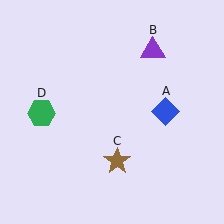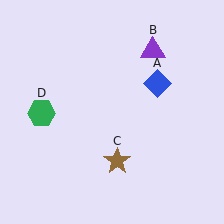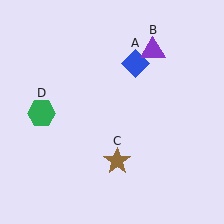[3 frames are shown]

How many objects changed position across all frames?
1 object changed position: blue diamond (object A).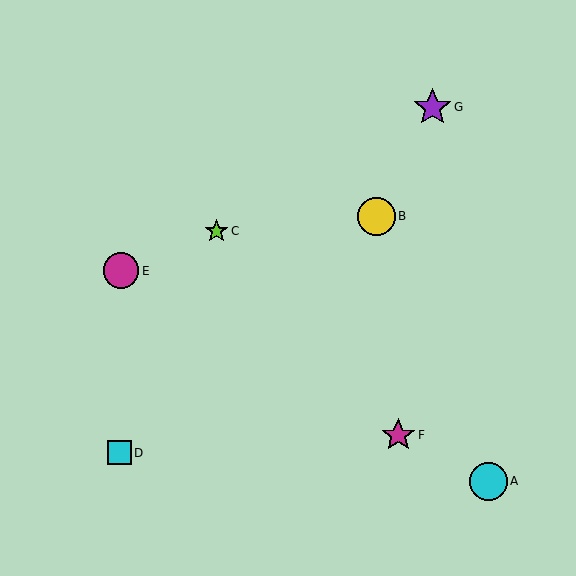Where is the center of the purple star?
The center of the purple star is at (432, 107).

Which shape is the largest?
The purple star (labeled G) is the largest.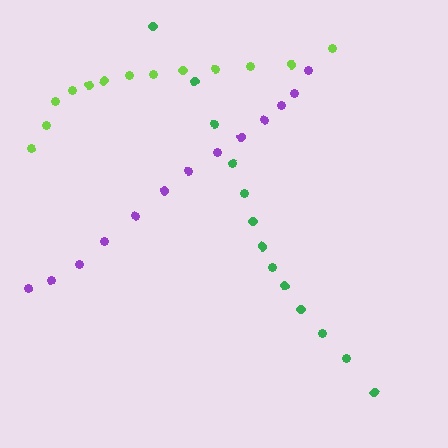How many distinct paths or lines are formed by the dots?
There are 3 distinct paths.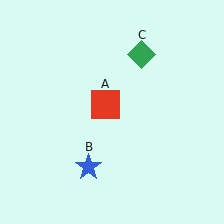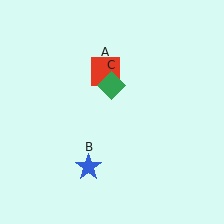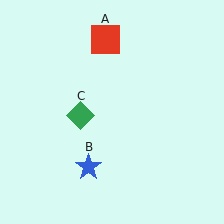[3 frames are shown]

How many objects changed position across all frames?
2 objects changed position: red square (object A), green diamond (object C).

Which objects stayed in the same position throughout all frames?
Blue star (object B) remained stationary.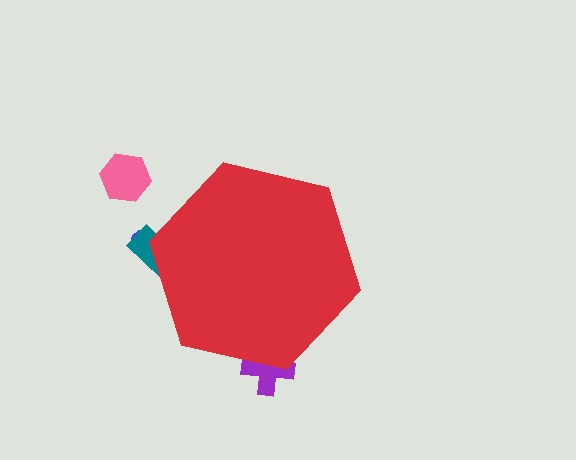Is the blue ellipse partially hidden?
Yes, the blue ellipse is partially hidden behind the red hexagon.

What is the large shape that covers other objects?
A red hexagon.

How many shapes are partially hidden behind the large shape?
3 shapes are partially hidden.